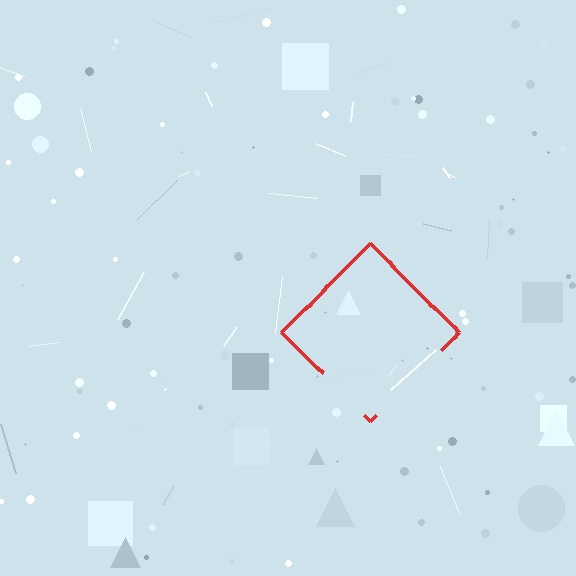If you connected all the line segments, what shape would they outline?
They would outline a diamond.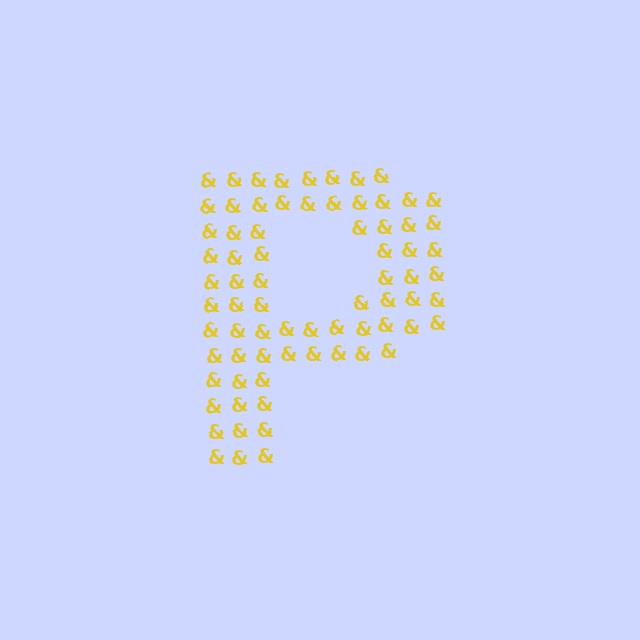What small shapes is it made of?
It is made of small ampersands.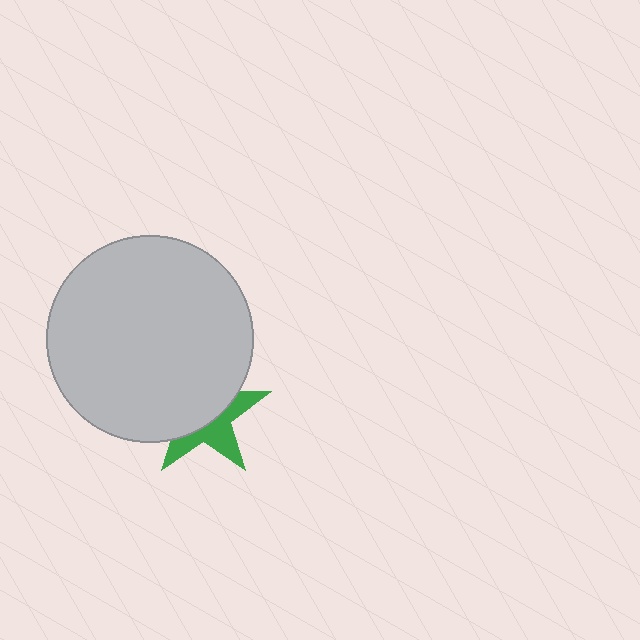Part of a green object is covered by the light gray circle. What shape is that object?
It is a star.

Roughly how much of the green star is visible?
A small part of it is visible (roughly 41%).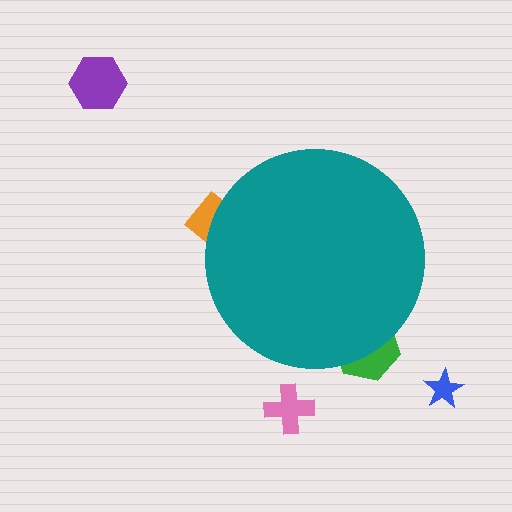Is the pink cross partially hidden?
No, the pink cross is fully visible.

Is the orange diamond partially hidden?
Yes, the orange diamond is partially hidden behind the teal circle.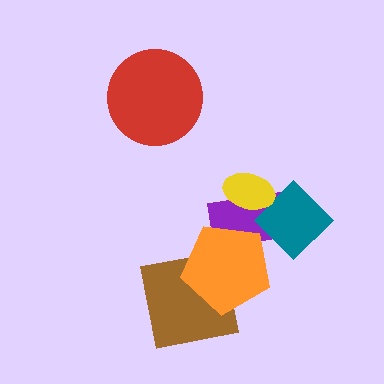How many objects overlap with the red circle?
0 objects overlap with the red circle.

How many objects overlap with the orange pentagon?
2 objects overlap with the orange pentagon.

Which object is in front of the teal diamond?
The yellow ellipse is in front of the teal diamond.